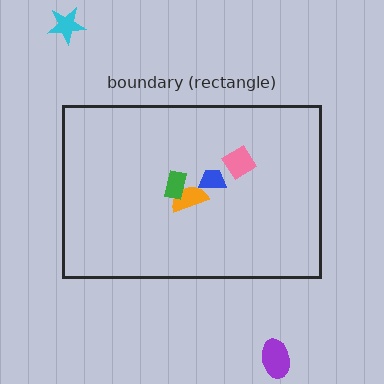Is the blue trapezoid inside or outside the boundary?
Inside.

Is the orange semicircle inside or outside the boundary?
Inside.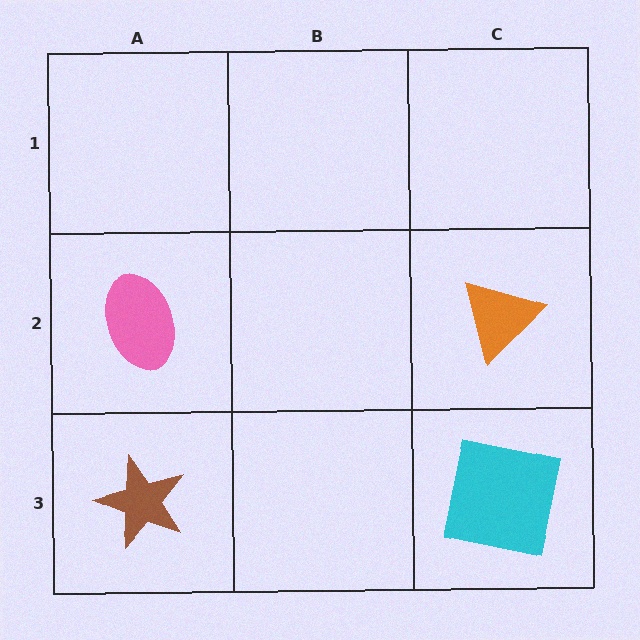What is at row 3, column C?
A cyan square.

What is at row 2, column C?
An orange triangle.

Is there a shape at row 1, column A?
No, that cell is empty.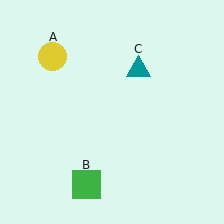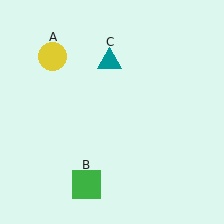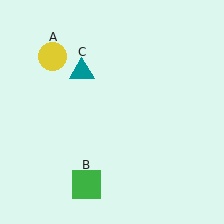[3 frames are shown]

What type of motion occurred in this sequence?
The teal triangle (object C) rotated counterclockwise around the center of the scene.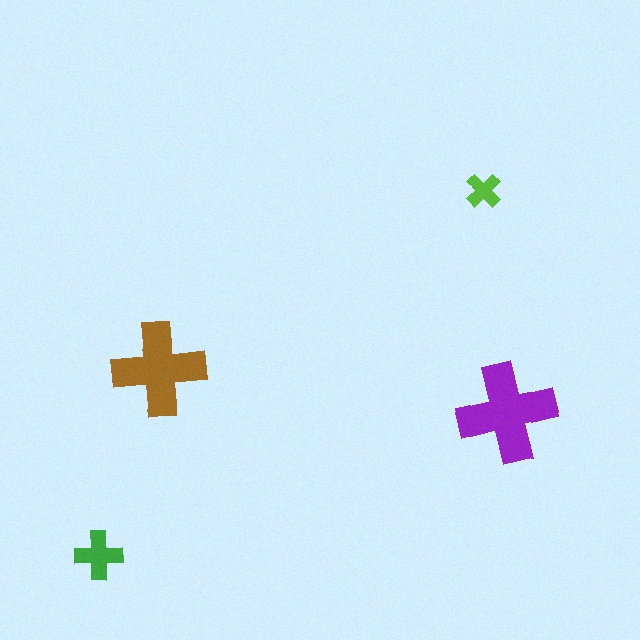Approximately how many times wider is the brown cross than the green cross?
About 2 times wider.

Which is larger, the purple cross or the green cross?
The purple one.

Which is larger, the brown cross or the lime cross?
The brown one.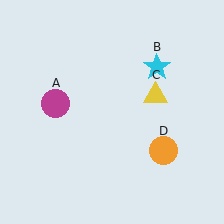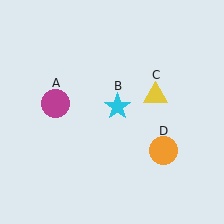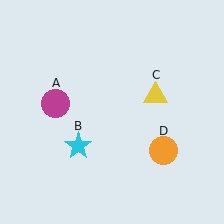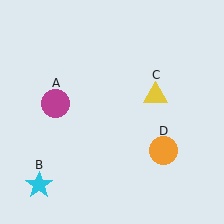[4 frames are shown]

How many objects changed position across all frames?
1 object changed position: cyan star (object B).